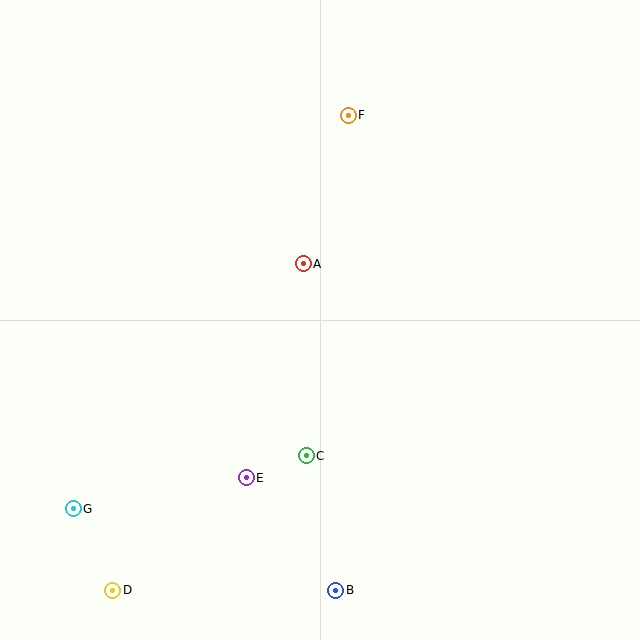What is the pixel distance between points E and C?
The distance between E and C is 64 pixels.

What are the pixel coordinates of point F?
Point F is at (348, 115).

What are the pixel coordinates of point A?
Point A is at (303, 264).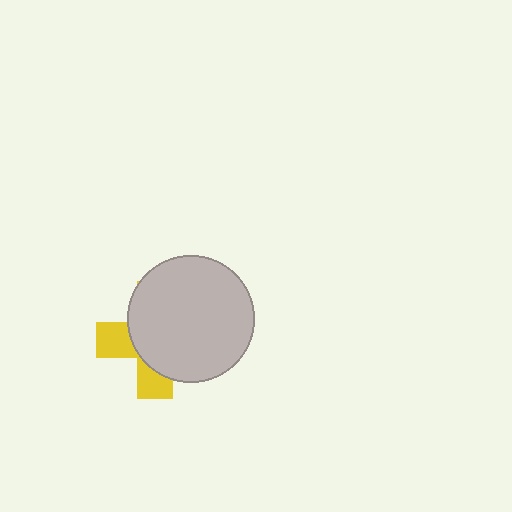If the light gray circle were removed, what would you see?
You would see the complete yellow cross.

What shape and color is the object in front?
The object in front is a light gray circle.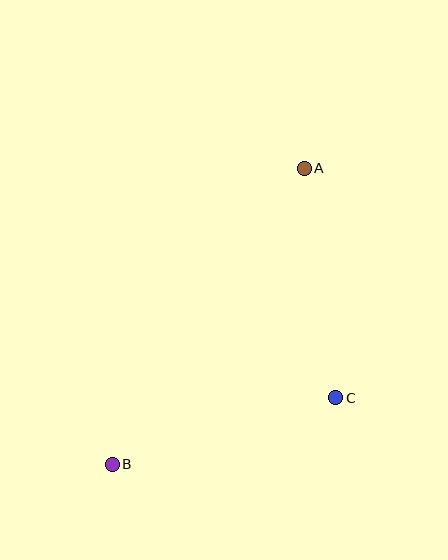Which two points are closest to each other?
Points A and C are closest to each other.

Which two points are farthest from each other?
Points A and B are farthest from each other.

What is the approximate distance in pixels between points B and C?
The distance between B and C is approximately 233 pixels.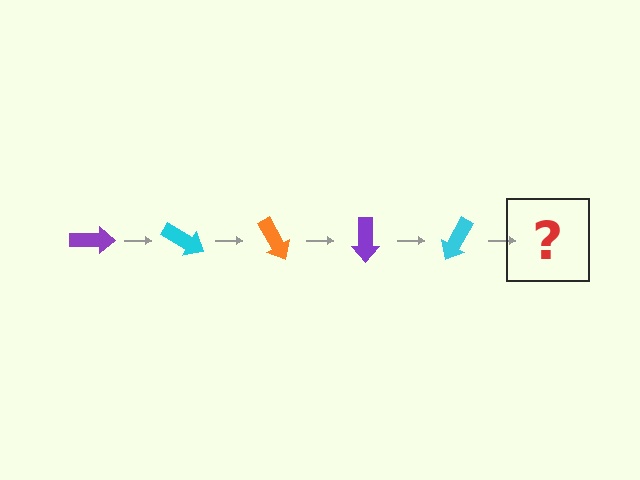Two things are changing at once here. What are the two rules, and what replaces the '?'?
The two rules are that it rotates 30 degrees each step and the color cycles through purple, cyan, and orange. The '?' should be an orange arrow, rotated 150 degrees from the start.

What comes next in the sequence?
The next element should be an orange arrow, rotated 150 degrees from the start.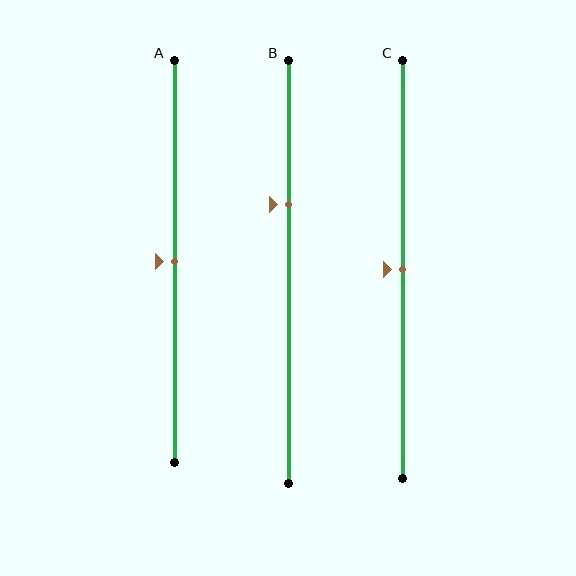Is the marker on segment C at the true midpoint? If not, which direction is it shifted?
Yes, the marker on segment C is at the true midpoint.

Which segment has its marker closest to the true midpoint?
Segment A has its marker closest to the true midpoint.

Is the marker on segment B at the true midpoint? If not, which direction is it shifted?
No, the marker on segment B is shifted upward by about 16% of the segment length.